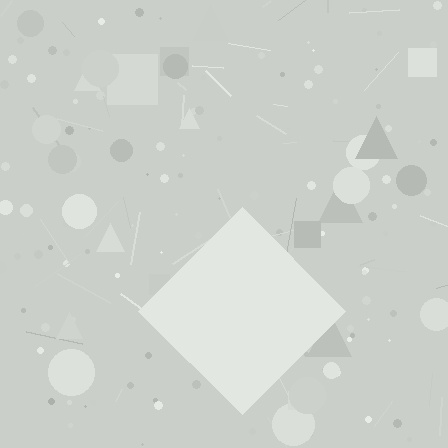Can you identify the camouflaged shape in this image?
The camouflaged shape is a diamond.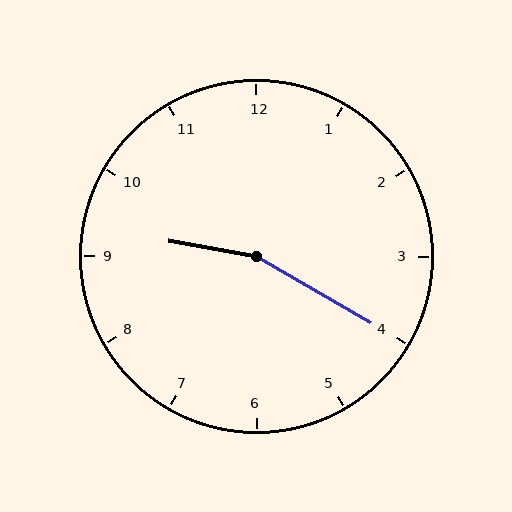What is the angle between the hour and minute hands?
Approximately 160 degrees.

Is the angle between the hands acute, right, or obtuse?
It is obtuse.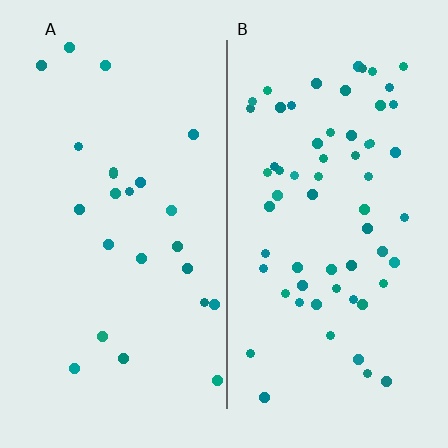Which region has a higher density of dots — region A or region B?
B (the right).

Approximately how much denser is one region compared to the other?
Approximately 2.6× — region B over region A.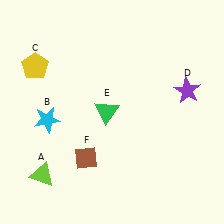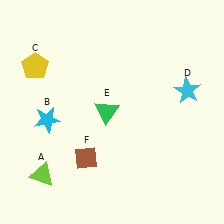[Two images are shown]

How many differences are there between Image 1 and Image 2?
There is 1 difference between the two images.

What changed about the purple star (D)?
In Image 1, D is purple. In Image 2, it changed to cyan.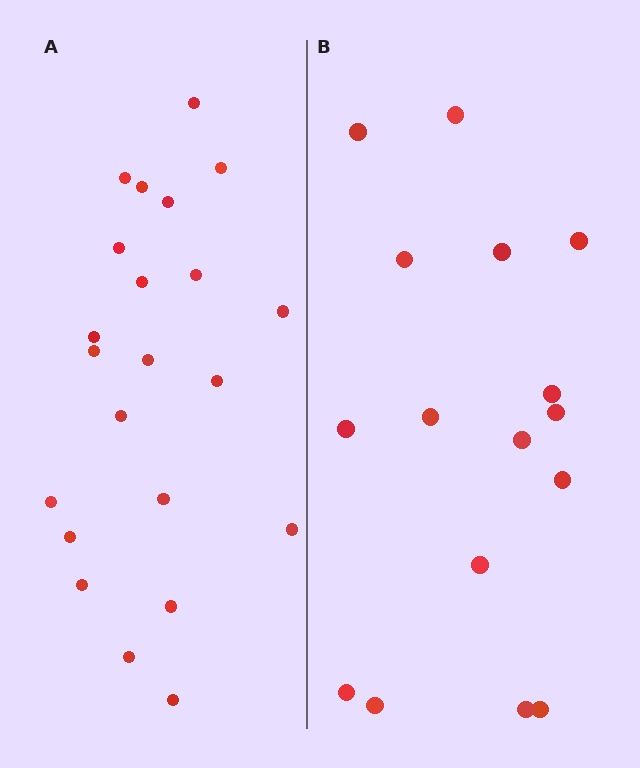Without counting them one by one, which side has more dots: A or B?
Region A (the left region) has more dots.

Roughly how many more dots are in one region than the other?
Region A has about 6 more dots than region B.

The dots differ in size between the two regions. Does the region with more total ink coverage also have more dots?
No. Region B has more total ink coverage because its dots are larger, but region A actually contains more individual dots. Total area can be misleading — the number of items is what matters here.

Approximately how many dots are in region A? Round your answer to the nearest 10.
About 20 dots. (The exact count is 22, which rounds to 20.)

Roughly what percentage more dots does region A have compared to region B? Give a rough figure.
About 40% more.